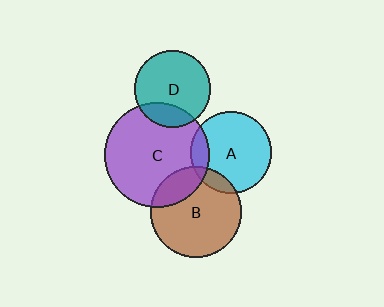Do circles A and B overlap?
Yes.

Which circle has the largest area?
Circle C (purple).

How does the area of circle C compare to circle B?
Approximately 1.4 times.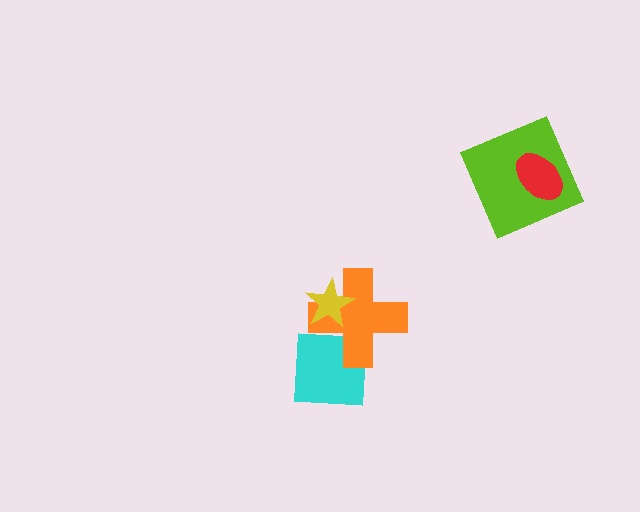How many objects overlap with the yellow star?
2 objects overlap with the yellow star.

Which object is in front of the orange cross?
The yellow star is in front of the orange cross.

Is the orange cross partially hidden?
Yes, it is partially covered by another shape.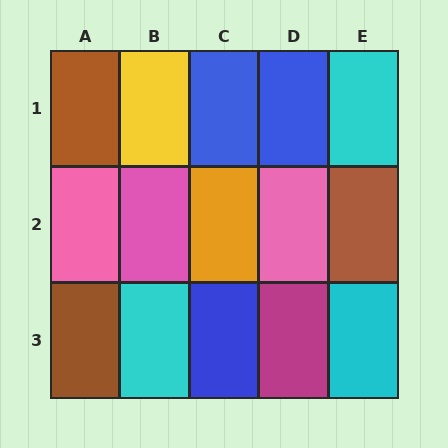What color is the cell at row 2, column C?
Orange.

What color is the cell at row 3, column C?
Blue.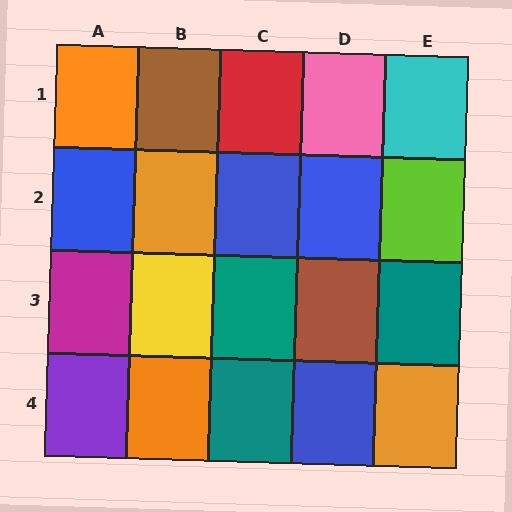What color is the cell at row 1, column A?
Orange.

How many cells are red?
1 cell is red.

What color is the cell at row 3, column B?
Yellow.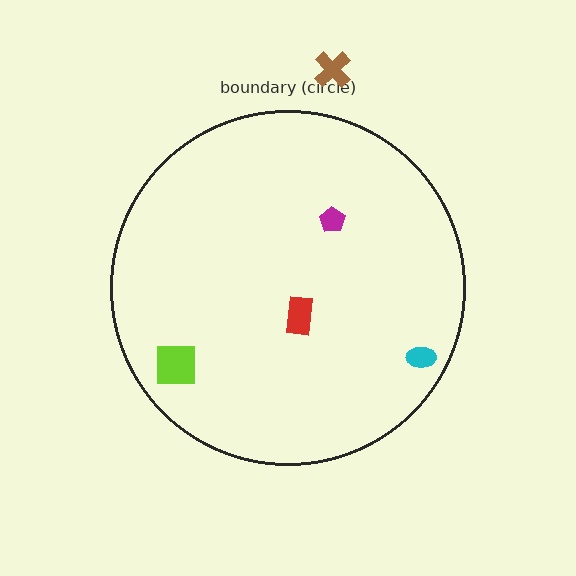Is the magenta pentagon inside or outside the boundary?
Inside.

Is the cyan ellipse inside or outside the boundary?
Inside.